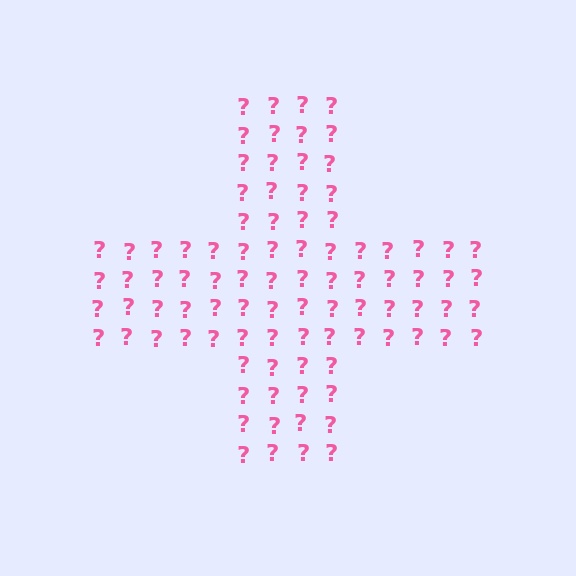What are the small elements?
The small elements are question marks.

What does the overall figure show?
The overall figure shows a cross.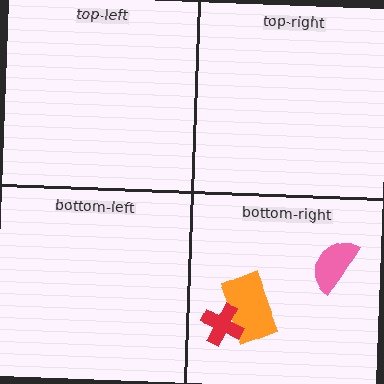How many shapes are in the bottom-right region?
3.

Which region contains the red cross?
The bottom-right region.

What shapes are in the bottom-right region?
The pink semicircle, the orange rectangle, the red cross.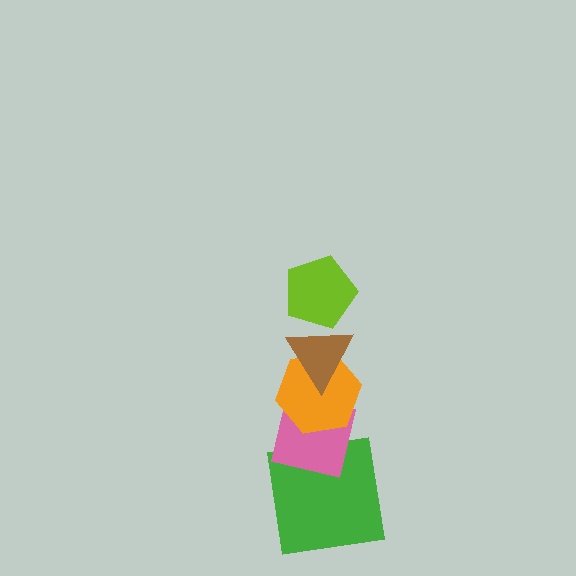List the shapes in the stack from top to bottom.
From top to bottom: the lime pentagon, the brown triangle, the orange hexagon, the pink square, the green square.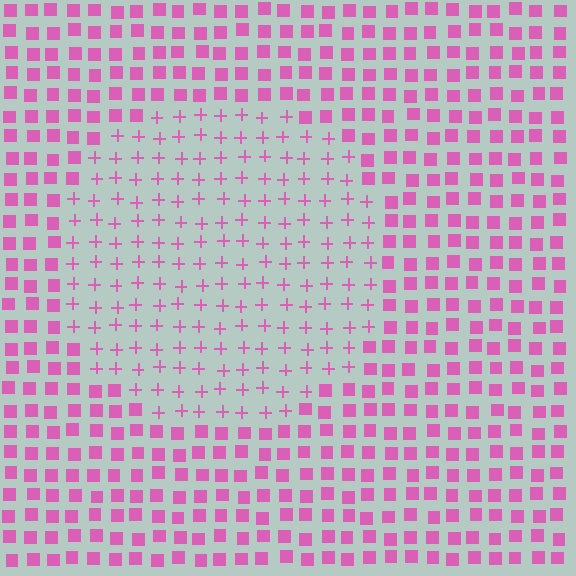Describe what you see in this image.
The image is filled with small pink elements arranged in a uniform grid. A circle-shaped region contains plus signs, while the surrounding area contains squares. The boundary is defined purely by the change in element shape.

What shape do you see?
I see a circle.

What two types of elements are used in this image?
The image uses plus signs inside the circle region and squares outside it.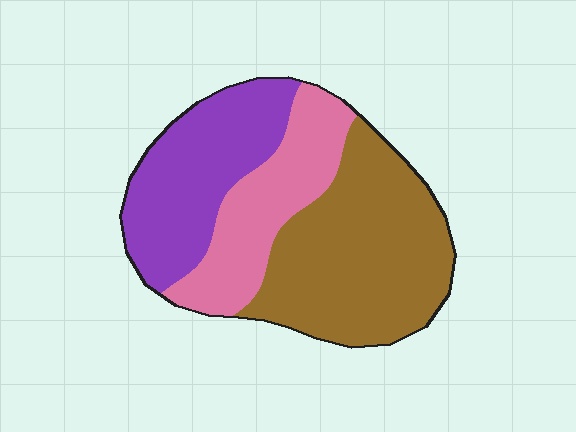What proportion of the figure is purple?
Purple takes up about one third (1/3) of the figure.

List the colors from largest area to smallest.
From largest to smallest: brown, purple, pink.